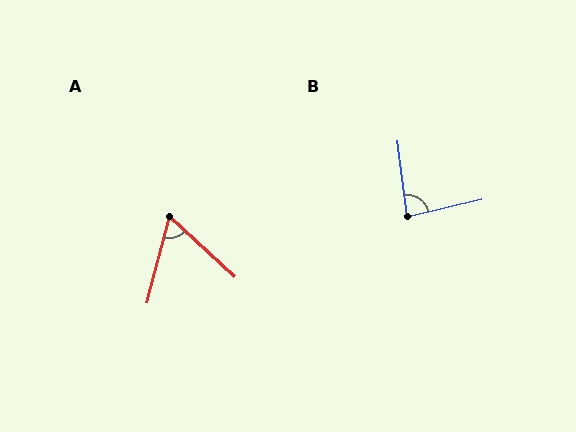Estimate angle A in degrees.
Approximately 62 degrees.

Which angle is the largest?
B, at approximately 84 degrees.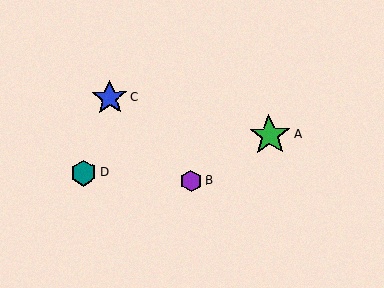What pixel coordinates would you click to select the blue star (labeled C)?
Click at (110, 98) to select the blue star C.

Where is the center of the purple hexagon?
The center of the purple hexagon is at (191, 181).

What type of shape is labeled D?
Shape D is a teal hexagon.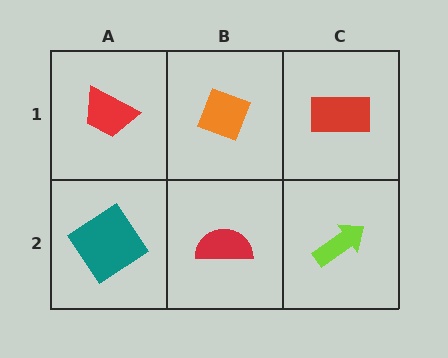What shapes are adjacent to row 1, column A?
A teal diamond (row 2, column A), an orange diamond (row 1, column B).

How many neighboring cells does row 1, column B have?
3.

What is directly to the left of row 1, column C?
An orange diamond.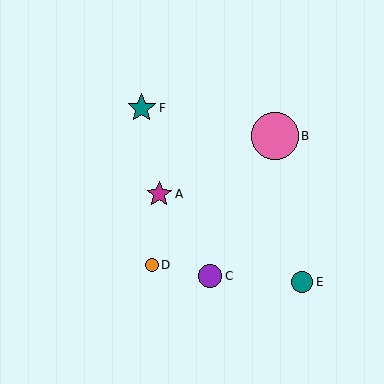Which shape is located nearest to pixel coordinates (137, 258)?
The orange circle (labeled D) at (152, 265) is nearest to that location.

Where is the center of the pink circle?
The center of the pink circle is at (275, 136).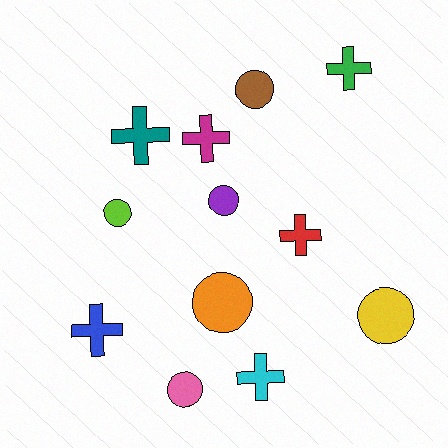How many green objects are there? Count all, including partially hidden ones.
There is 1 green object.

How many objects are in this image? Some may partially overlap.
There are 12 objects.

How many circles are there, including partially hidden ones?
There are 6 circles.